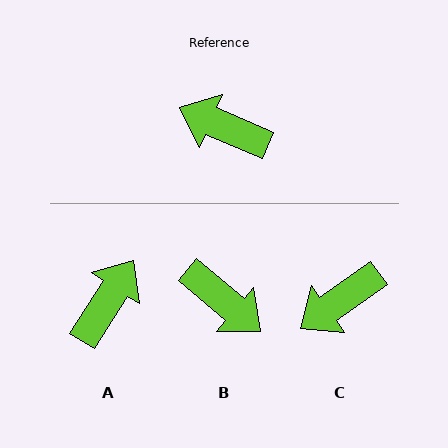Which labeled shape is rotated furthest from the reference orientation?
B, about 163 degrees away.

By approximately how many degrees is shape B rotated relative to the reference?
Approximately 163 degrees counter-clockwise.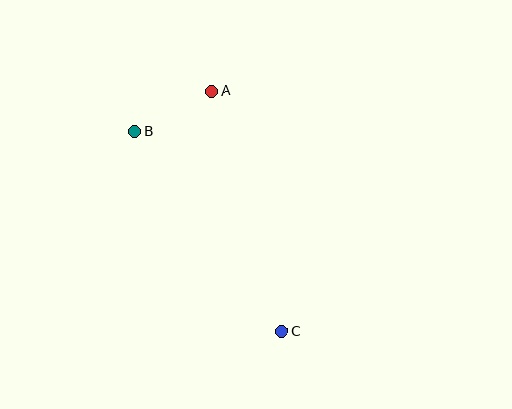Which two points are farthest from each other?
Points A and C are farthest from each other.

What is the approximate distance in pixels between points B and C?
The distance between B and C is approximately 248 pixels.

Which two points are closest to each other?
Points A and B are closest to each other.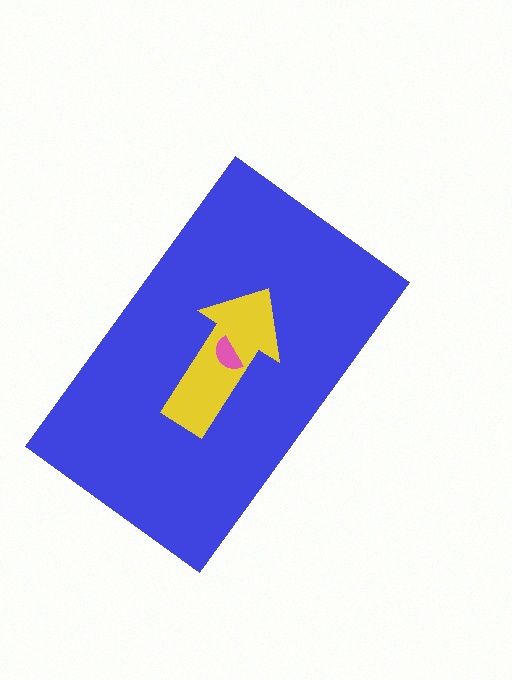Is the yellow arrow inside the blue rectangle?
Yes.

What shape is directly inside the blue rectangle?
The yellow arrow.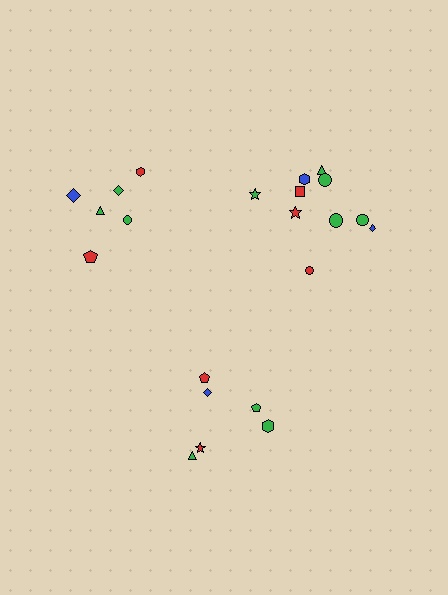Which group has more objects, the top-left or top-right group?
The top-right group.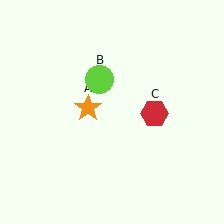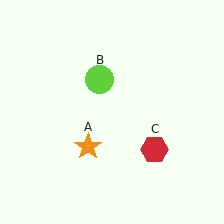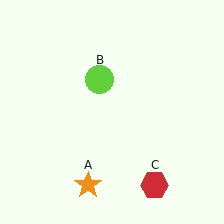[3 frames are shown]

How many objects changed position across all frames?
2 objects changed position: orange star (object A), red hexagon (object C).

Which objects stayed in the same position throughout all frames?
Lime circle (object B) remained stationary.